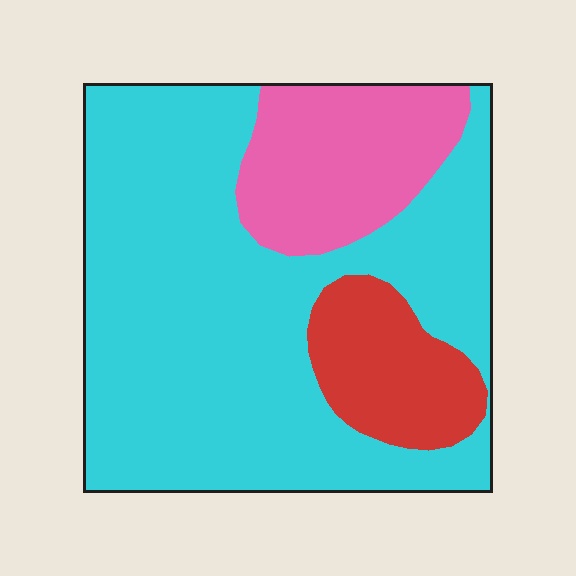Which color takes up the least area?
Red, at roughly 15%.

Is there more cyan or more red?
Cyan.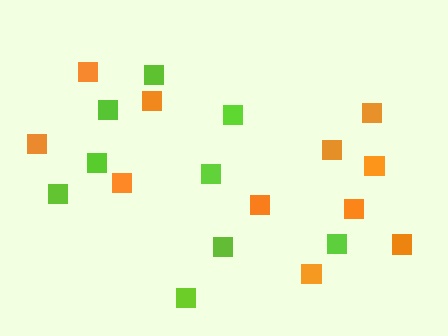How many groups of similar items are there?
There are 2 groups: one group of orange squares (11) and one group of lime squares (9).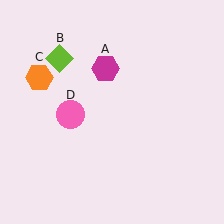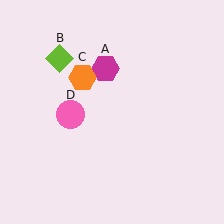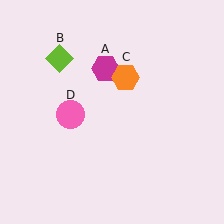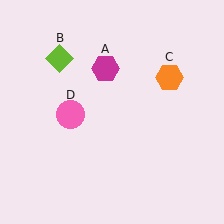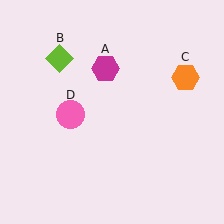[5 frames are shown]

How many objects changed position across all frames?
1 object changed position: orange hexagon (object C).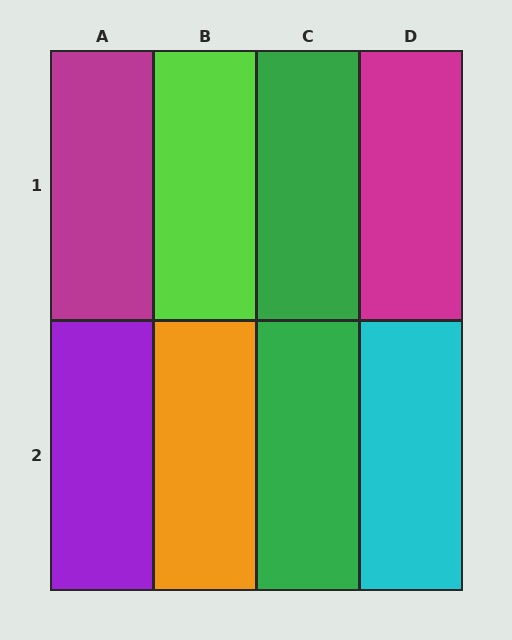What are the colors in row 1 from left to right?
Magenta, lime, green, magenta.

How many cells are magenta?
2 cells are magenta.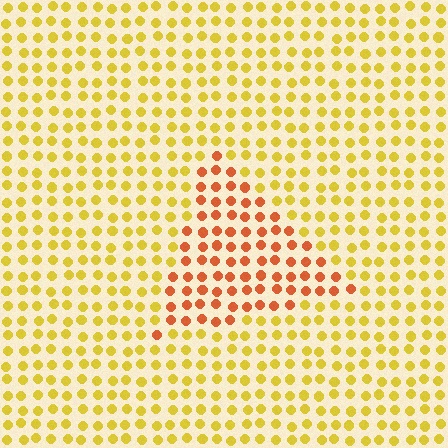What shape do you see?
I see a triangle.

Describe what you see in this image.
The image is filled with small yellow elements in a uniform arrangement. A triangle-shaped region is visible where the elements are tinted to a slightly different hue, forming a subtle color boundary.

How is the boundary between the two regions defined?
The boundary is defined purely by a slight shift in hue (about 38 degrees). Spacing, size, and orientation are identical on both sides.